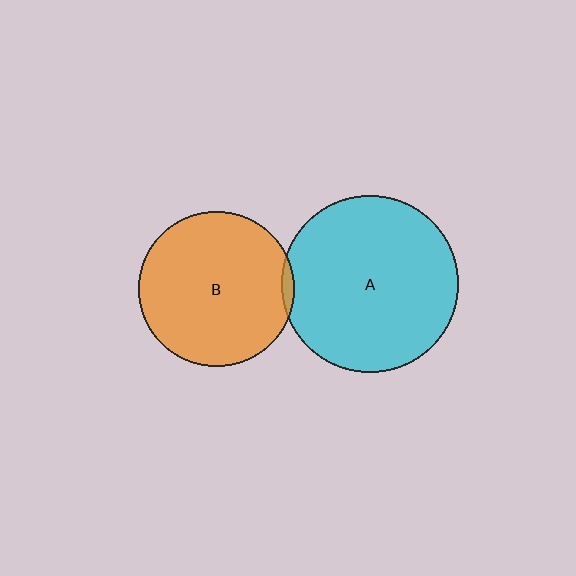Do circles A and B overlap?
Yes.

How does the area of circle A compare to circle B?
Approximately 1.3 times.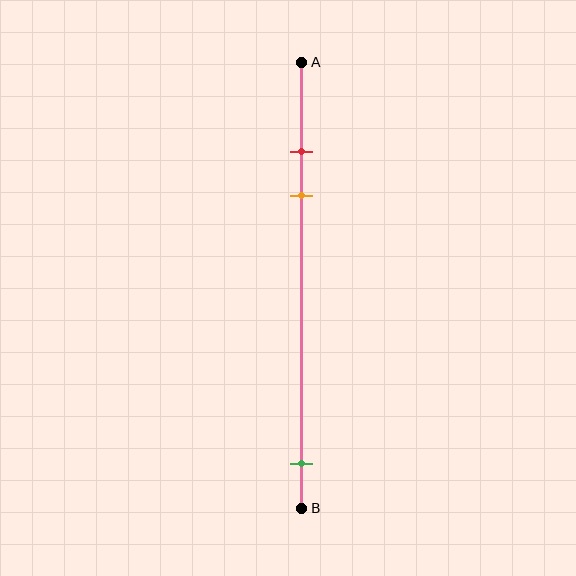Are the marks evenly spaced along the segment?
No, the marks are not evenly spaced.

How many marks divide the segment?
There are 3 marks dividing the segment.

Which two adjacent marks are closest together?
The red and orange marks are the closest adjacent pair.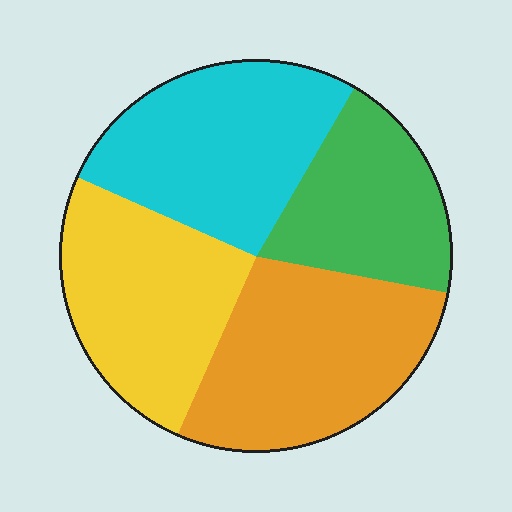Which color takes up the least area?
Green, at roughly 20%.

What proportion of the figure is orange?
Orange covers around 30% of the figure.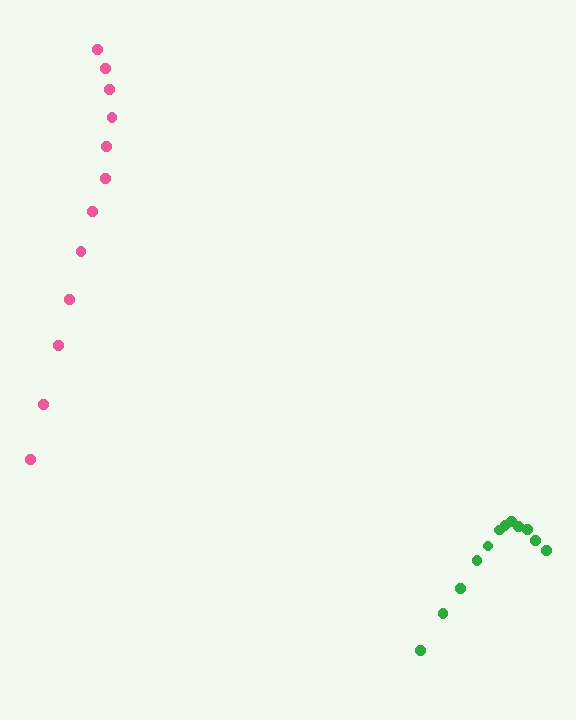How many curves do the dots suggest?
There are 2 distinct paths.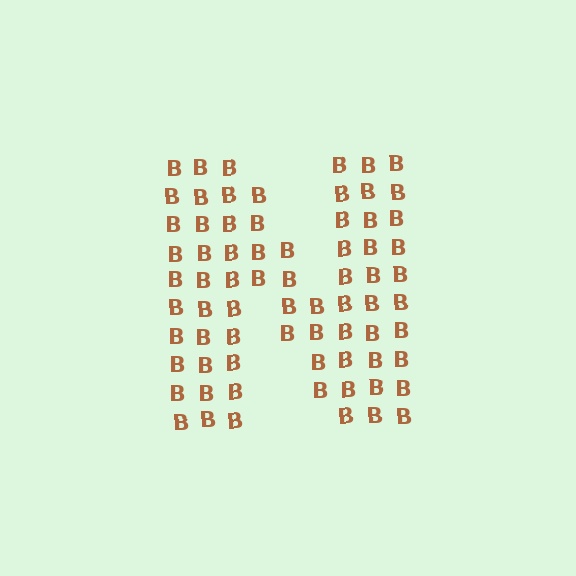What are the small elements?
The small elements are letter B's.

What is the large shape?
The large shape is the letter N.